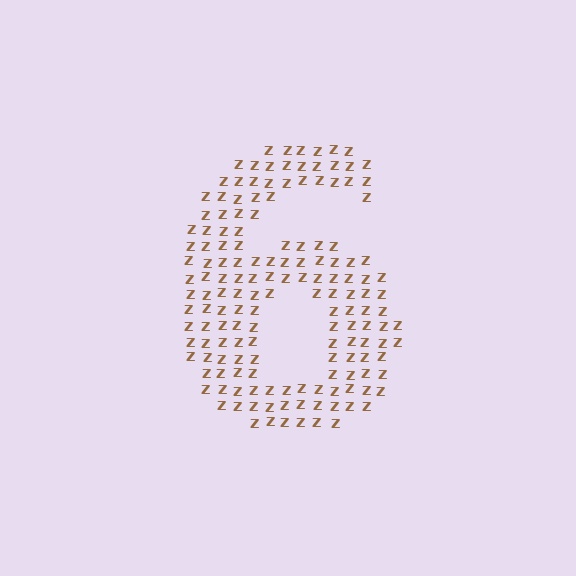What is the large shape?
The large shape is the digit 6.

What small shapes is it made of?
It is made of small letter Z's.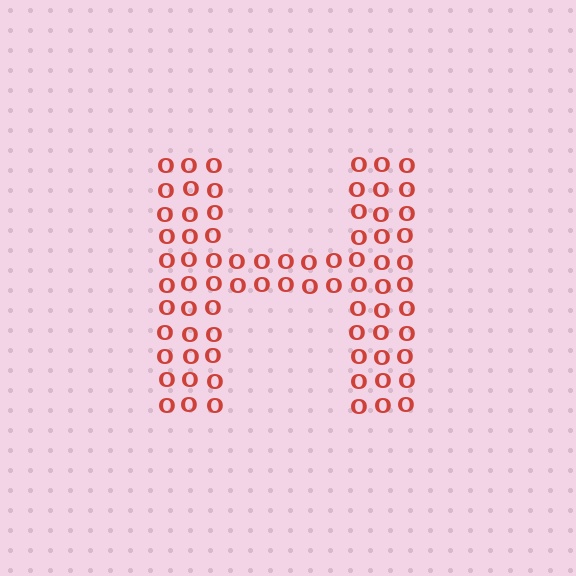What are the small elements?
The small elements are letter O's.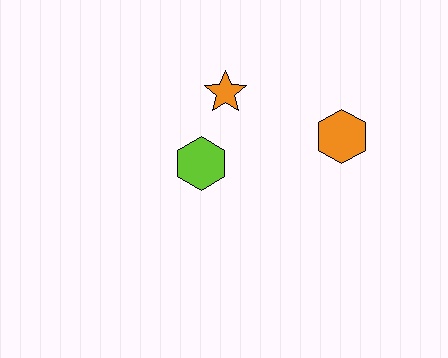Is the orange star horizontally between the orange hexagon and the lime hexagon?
Yes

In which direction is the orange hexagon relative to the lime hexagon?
The orange hexagon is to the right of the lime hexagon.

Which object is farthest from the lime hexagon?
The orange hexagon is farthest from the lime hexagon.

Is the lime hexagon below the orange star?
Yes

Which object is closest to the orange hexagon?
The orange star is closest to the orange hexagon.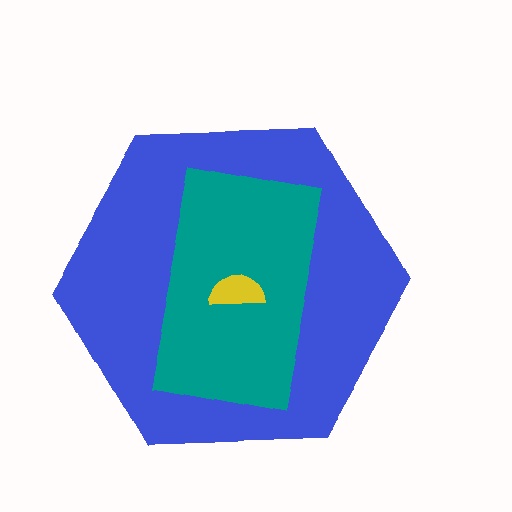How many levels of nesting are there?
3.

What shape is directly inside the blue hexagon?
The teal rectangle.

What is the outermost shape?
The blue hexagon.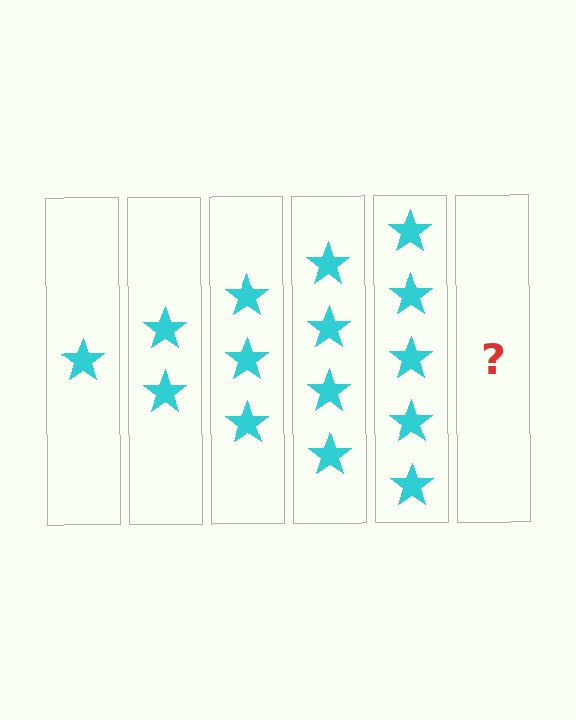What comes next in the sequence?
The next element should be 6 stars.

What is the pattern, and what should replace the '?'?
The pattern is that each step adds one more star. The '?' should be 6 stars.